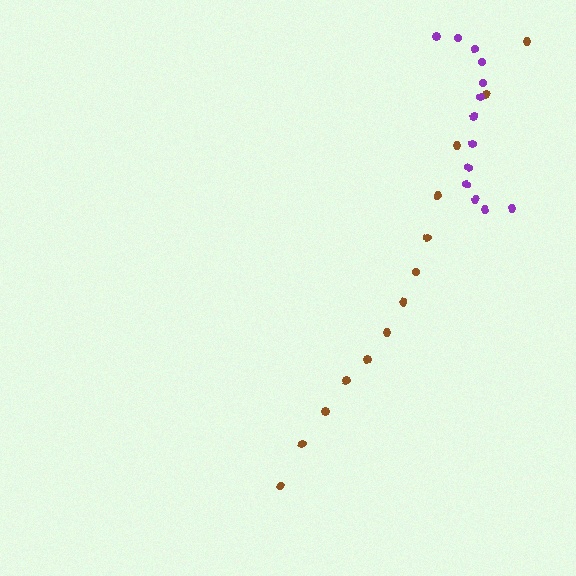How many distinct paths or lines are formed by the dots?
There are 2 distinct paths.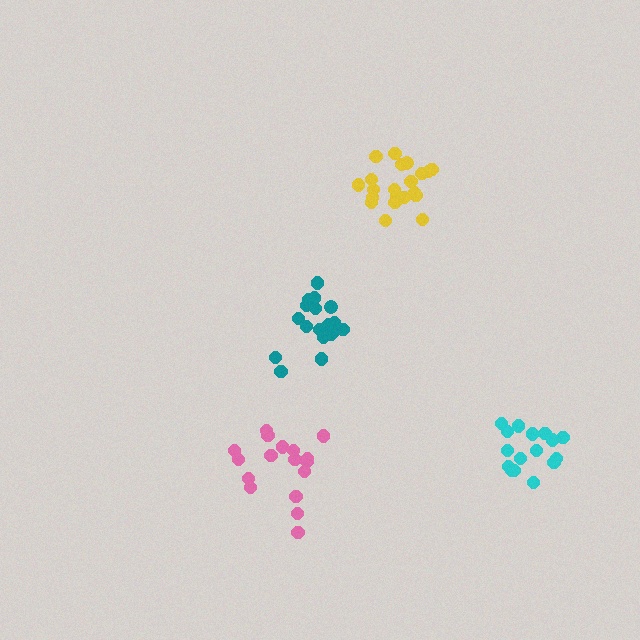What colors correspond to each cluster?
The clusters are colored: yellow, pink, teal, cyan.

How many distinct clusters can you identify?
There are 4 distinct clusters.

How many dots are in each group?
Group 1: 21 dots, Group 2: 17 dots, Group 3: 19 dots, Group 4: 16 dots (73 total).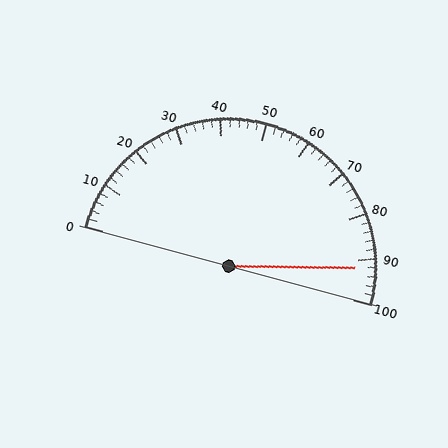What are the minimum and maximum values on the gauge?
The gauge ranges from 0 to 100.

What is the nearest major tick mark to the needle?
The nearest major tick mark is 90.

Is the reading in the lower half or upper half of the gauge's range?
The reading is in the upper half of the range (0 to 100).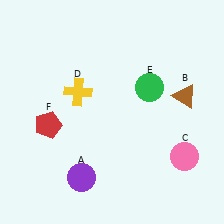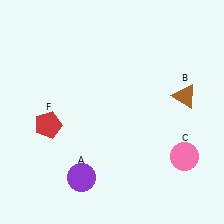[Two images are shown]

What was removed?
The yellow cross (D), the green circle (E) were removed in Image 2.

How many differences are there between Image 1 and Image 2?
There are 2 differences between the two images.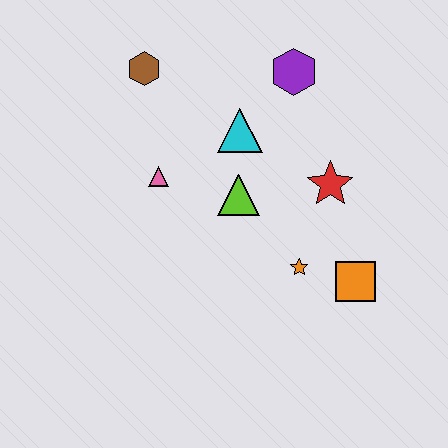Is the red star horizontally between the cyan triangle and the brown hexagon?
No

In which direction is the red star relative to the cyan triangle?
The red star is to the right of the cyan triangle.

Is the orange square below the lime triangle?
Yes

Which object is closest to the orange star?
The orange square is closest to the orange star.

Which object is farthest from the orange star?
The brown hexagon is farthest from the orange star.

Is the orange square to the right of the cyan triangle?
Yes